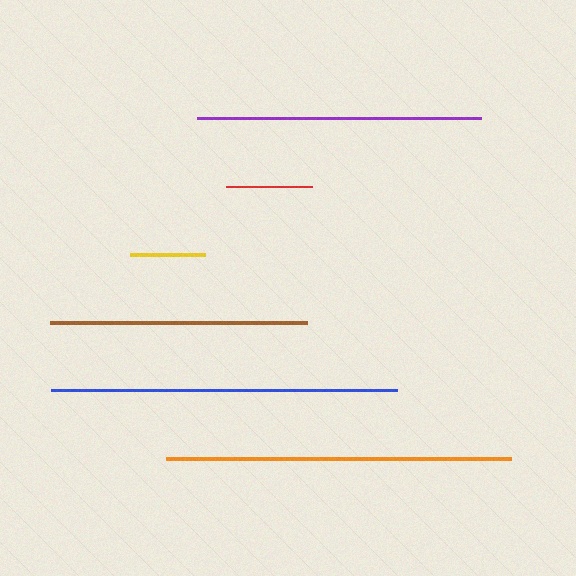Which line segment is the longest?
The blue line is the longest at approximately 346 pixels.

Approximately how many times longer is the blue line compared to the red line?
The blue line is approximately 4.0 times the length of the red line.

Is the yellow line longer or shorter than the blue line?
The blue line is longer than the yellow line.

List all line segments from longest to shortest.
From longest to shortest: blue, orange, purple, brown, red, yellow.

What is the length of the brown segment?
The brown segment is approximately 257 pixels long.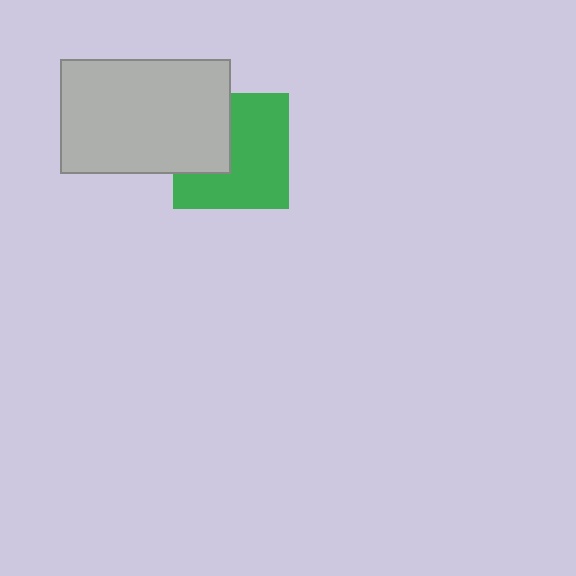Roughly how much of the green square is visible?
Most of it is visible (roughly 66%).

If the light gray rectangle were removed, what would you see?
You would see the complete green square.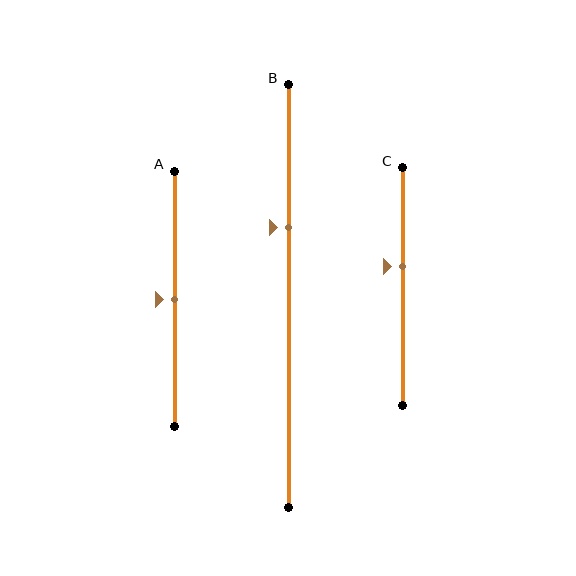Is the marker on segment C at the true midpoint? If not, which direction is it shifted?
No, the marker on segment C is shifted upward by about 8% of the segment length.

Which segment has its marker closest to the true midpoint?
Segment A has its marker closest to the true midpoint.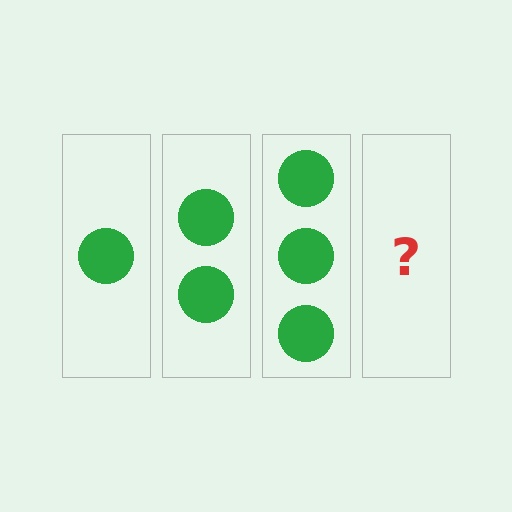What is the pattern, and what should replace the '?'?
The pattern is that each step adds one more circle. The '?' should be 4 circles.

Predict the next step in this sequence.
The next step is 4 circles.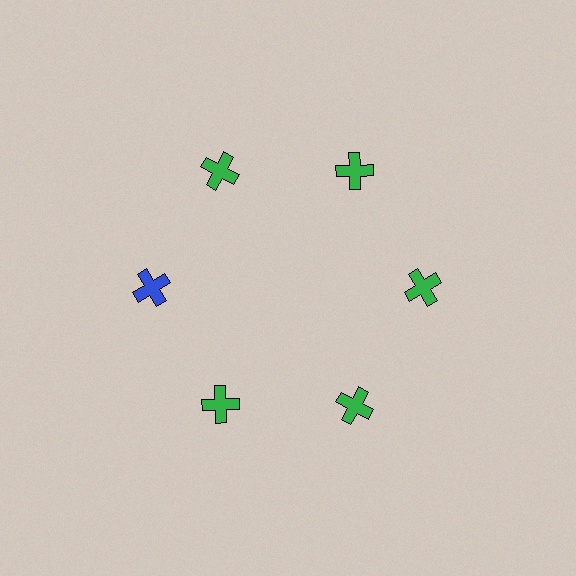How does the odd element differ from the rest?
It has a different color: blue instead of green.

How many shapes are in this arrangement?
There are 6 shapes arranged in a ring pattern.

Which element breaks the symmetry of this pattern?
The blue cross at roughly the 9 o'clock position breaks the symmetry. All other shapes are green crosses.